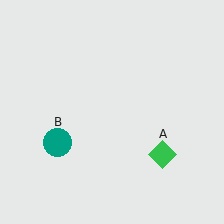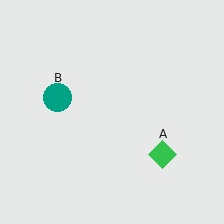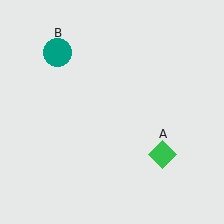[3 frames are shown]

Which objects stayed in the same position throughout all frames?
Green diamond (object A) remained stationary.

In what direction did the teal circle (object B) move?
The teal circle (object B) moved up.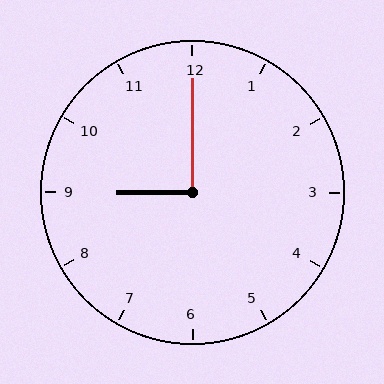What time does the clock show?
9:00.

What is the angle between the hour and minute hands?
Approximately 90 degrees.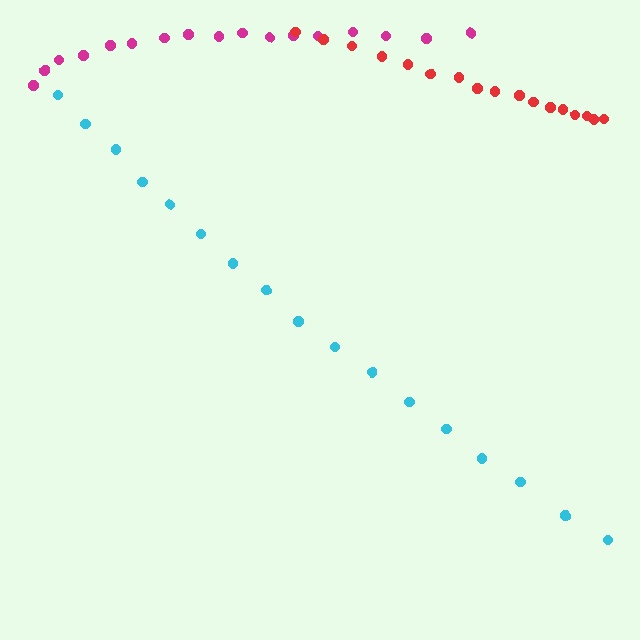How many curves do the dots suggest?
There are 3 distinct paths.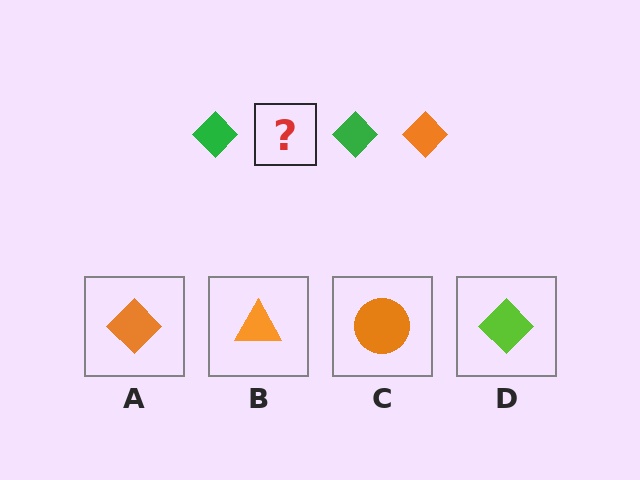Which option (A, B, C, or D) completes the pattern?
A.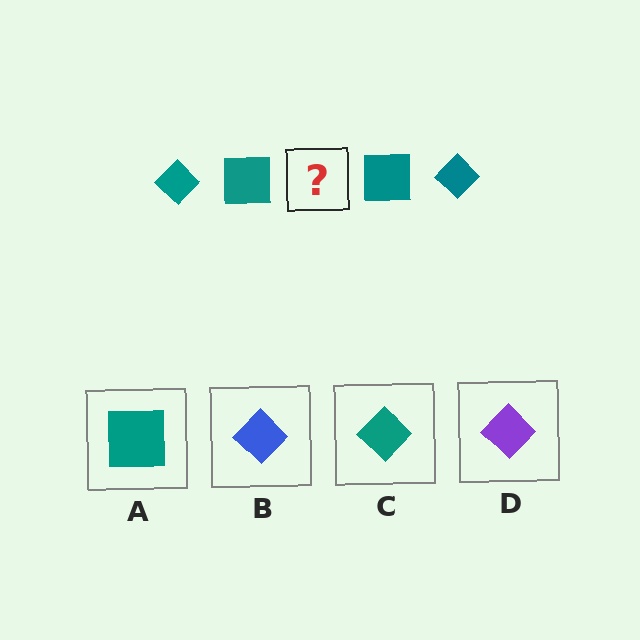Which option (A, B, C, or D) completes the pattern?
C.